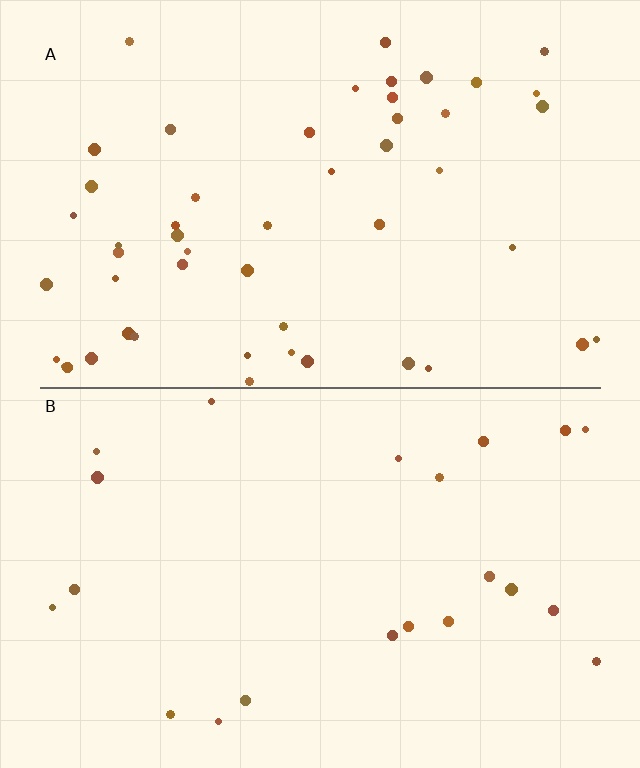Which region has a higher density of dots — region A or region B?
A (the top).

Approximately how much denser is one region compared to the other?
Approximately 2.4× — region A over region B.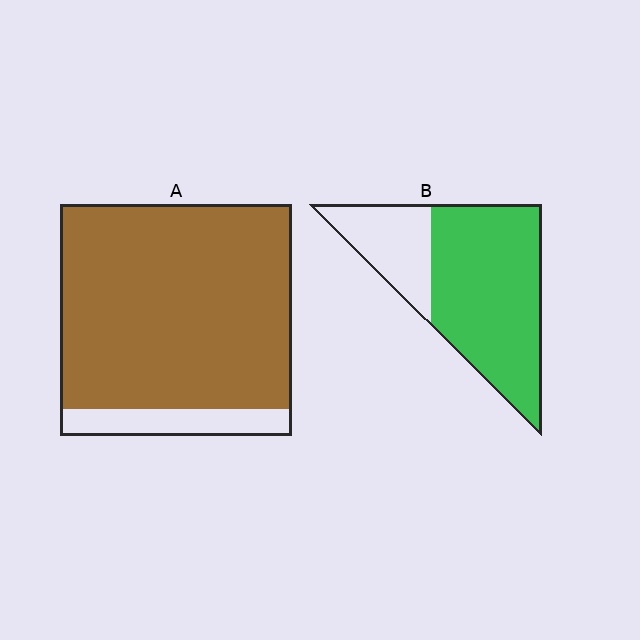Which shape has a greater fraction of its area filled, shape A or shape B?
Shape A.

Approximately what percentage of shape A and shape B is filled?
A is approximately 90% and B is approximately 70%.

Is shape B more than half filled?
Yes.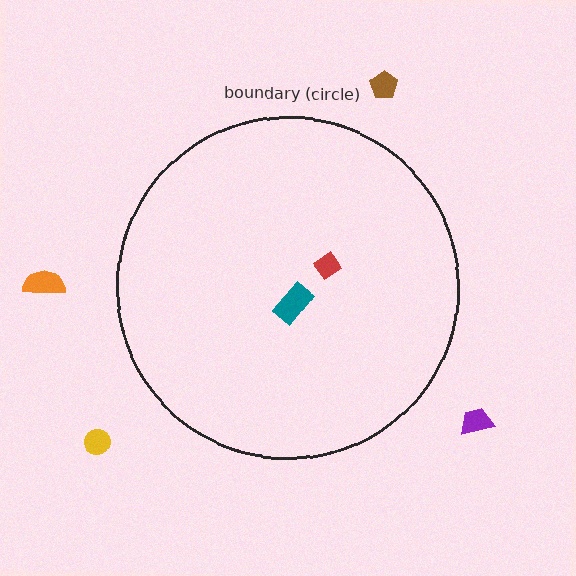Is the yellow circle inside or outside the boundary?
Outside.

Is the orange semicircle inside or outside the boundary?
Outside.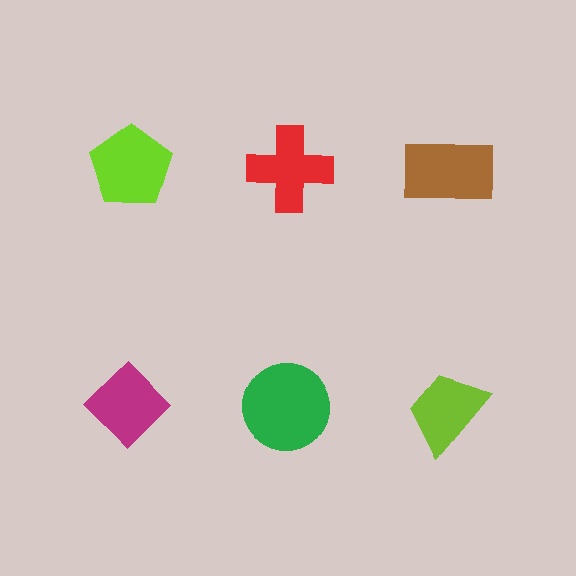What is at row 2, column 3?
A lime trapezoid.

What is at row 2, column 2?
A green circle.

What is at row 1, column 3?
A brown rectangle.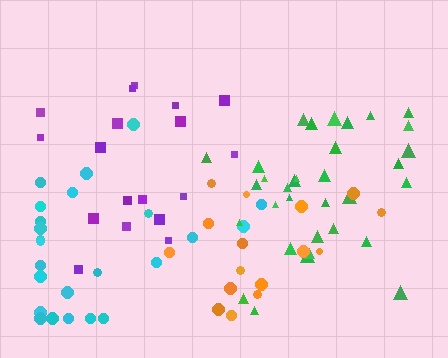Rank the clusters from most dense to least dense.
orange, green, purple, cyan.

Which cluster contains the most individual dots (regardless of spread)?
Green (34).